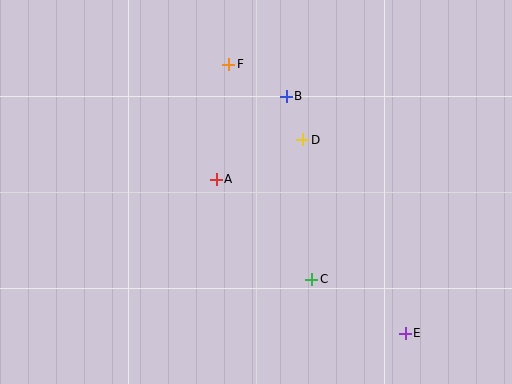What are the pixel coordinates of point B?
Point B is at (286, 96).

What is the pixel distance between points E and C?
The distance between E and C is 108 pixels.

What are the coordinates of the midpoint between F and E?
The midpoint between F and E is at (317, 199).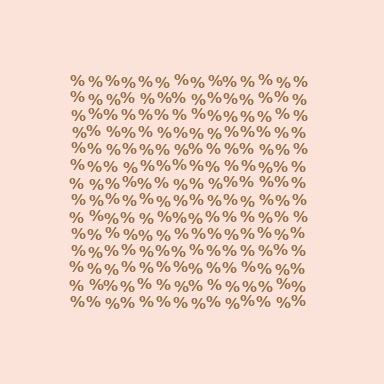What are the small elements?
The small elements are percent signs.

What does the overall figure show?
The overall figure shows a square.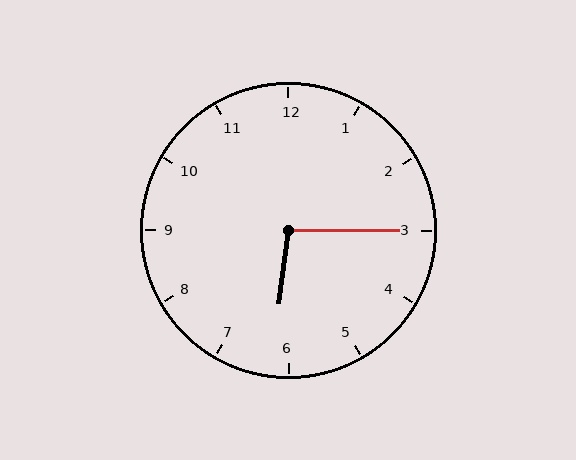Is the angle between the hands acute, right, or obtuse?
It is obtuse.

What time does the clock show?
6:15.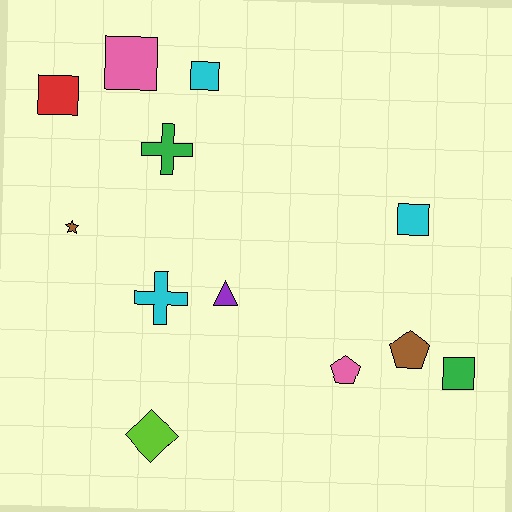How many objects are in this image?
There are 12 objects.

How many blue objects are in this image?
There are no blue objects.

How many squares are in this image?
There are 5 squares.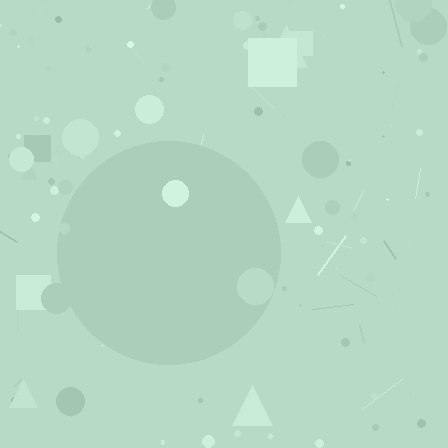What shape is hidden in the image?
A circle is hidden in the image.